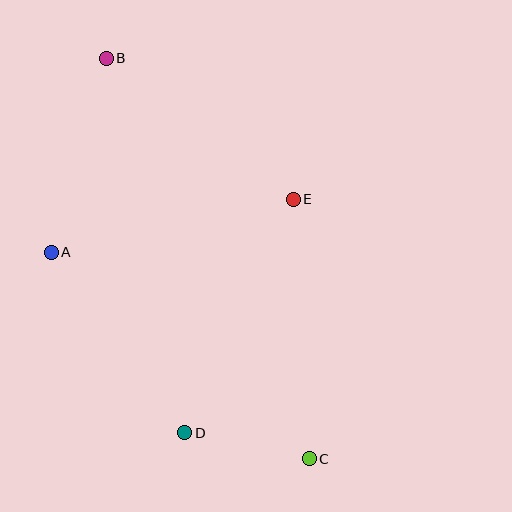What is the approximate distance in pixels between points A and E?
The distance between A and E is approximately 248 pixels.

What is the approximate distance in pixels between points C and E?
The distance between C and E is approximately 260 pixels.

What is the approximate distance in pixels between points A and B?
The distance between A and B is approximately 202 pixels.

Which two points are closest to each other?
Points C and D are closest to each other.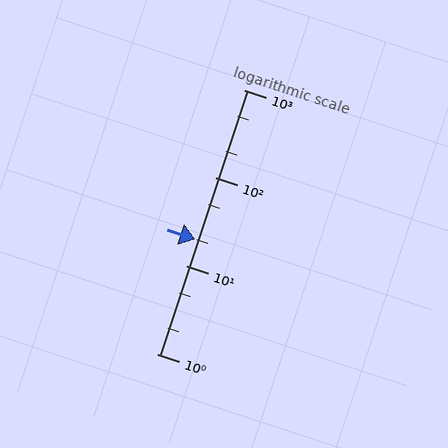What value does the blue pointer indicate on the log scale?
The pointer indicates approximately 20.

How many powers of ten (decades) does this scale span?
The scale spans 3 decades, from 1 to 1000.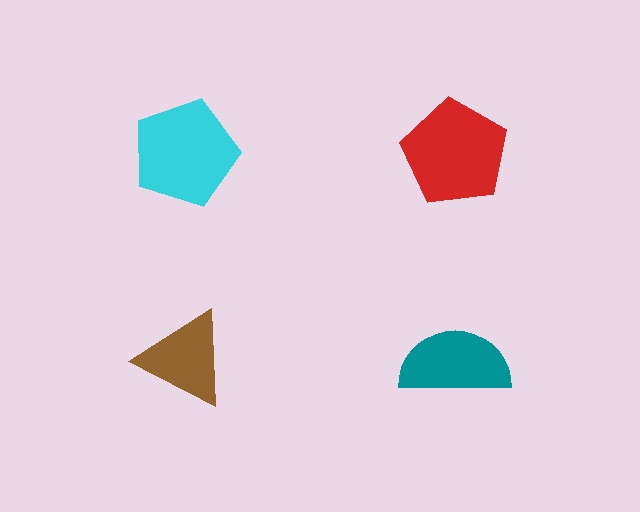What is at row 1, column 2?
A red pentagon.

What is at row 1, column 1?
A cyan pentagon.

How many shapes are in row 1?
2 shapes.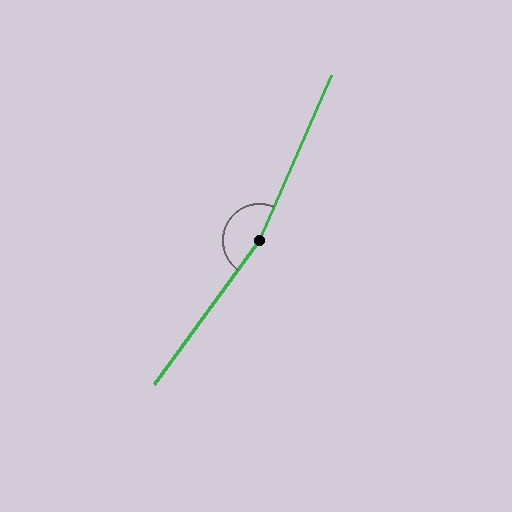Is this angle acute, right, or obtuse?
It is obtuse.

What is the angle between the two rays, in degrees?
Approximately 167 degrees.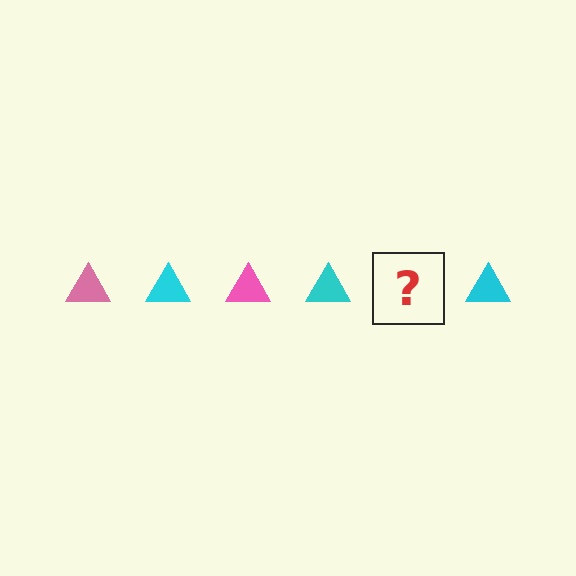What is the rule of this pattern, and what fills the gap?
The rule is that the pattern cycles through pink, cyan triangles. The gap should be filled with a pink triangle.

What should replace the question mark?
The question mark should be replaced with a pink triangle.